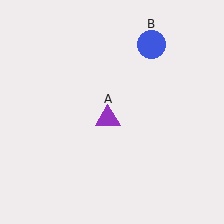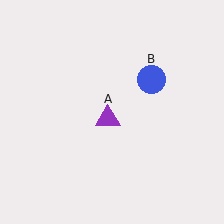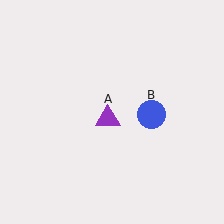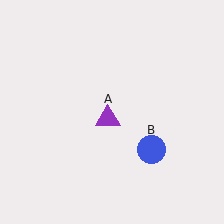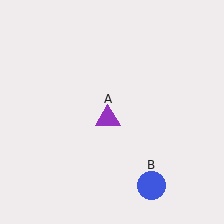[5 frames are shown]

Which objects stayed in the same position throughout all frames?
Purple triangle (object A) remained stationary.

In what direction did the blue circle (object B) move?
The blue circle (object B) moved down.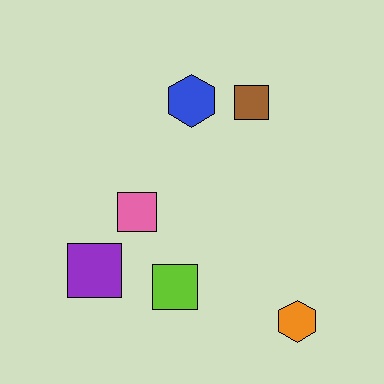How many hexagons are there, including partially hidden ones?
There are 2 hexagons.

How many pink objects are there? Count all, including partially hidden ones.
There is 1 pink object.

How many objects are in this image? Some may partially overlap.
There are 6 objects.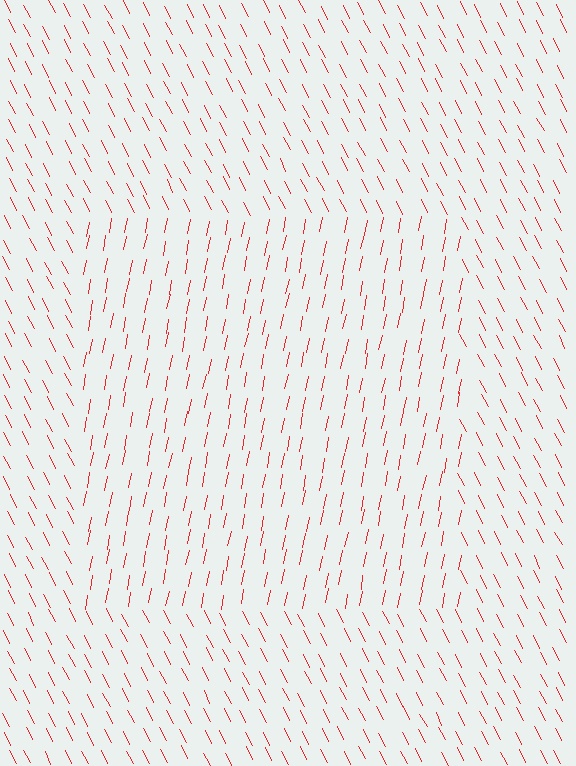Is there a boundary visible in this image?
Yes, there is a texture boundary formed by a change in line orientation.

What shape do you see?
I see a rectangle.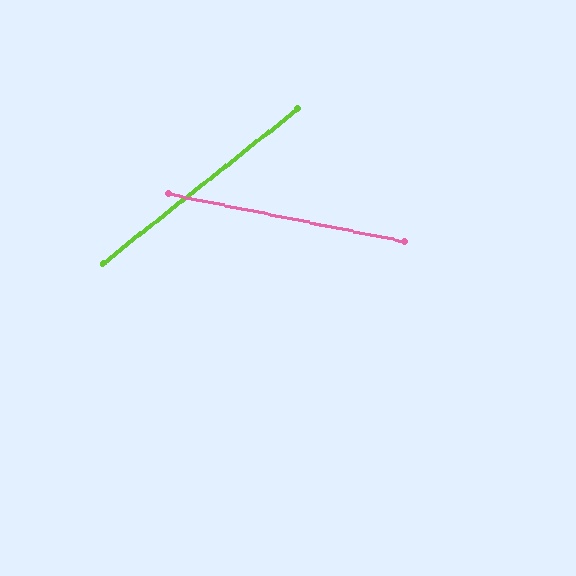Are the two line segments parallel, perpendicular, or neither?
Neither parallel nor perpendicular — they differ by about 50°.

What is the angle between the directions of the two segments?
Approximately 50 degrees.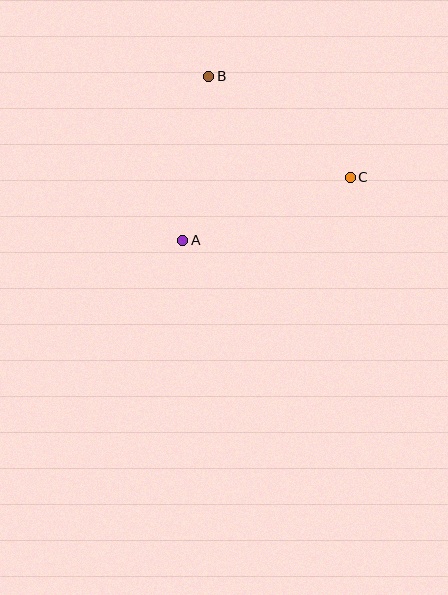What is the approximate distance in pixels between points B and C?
The distance between B and C is approximately 174 pixels.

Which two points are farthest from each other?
Points A and C are farthest from each other.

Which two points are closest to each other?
Points A and B are closest to each other.